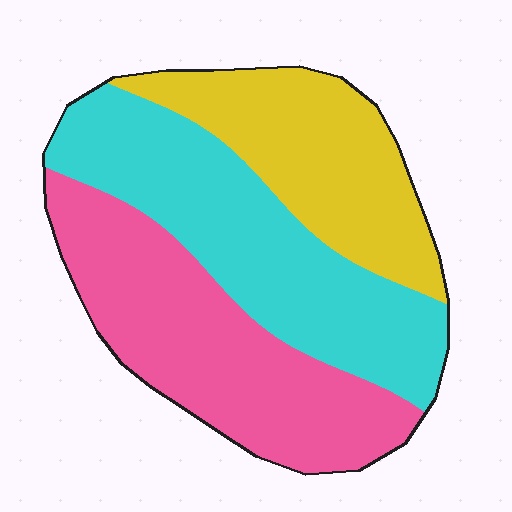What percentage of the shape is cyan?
Cyan covers roughly 35% of the shape.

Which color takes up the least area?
Yellow, at roughly 25%.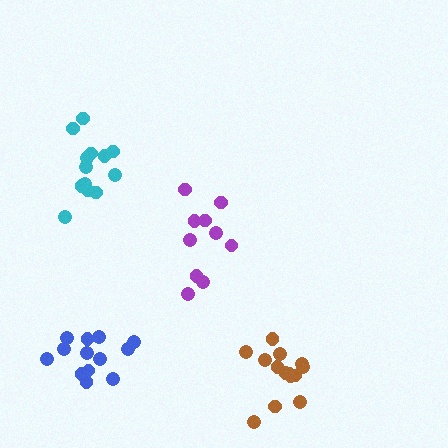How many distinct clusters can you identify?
There are 4 distinct clusters.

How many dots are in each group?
Group 1: 10 dots, Group 2: 14 dots, Group 3: 13 dots, Group 4: 13 dots (50 total).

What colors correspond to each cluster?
The clusters are colored: purple, brown, blue, cyan.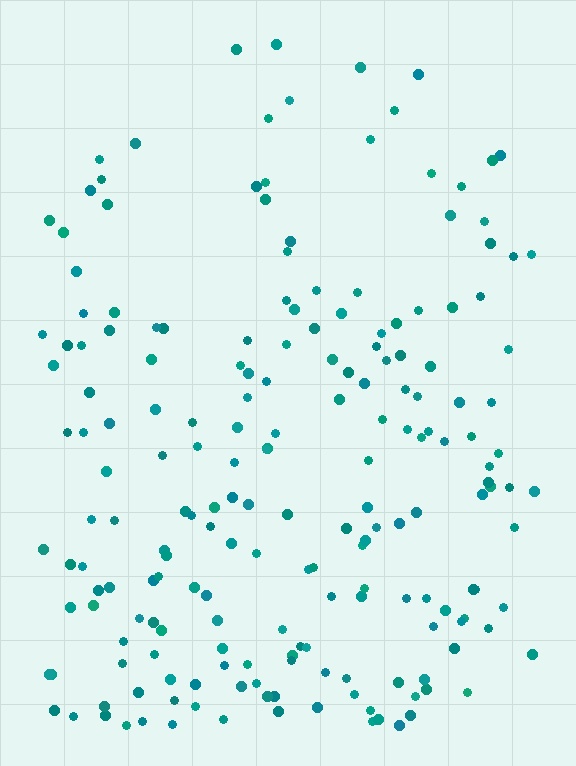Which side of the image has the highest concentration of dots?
The bottom.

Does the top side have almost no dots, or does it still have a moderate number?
Still a moderate number, just noticeably fewer than the bottom.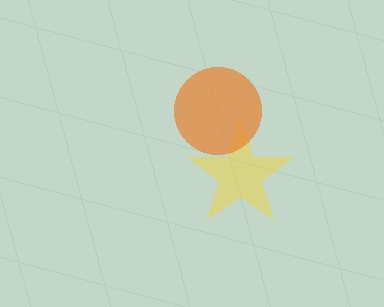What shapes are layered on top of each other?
The layered shapes are: a yellow star, an orange circle.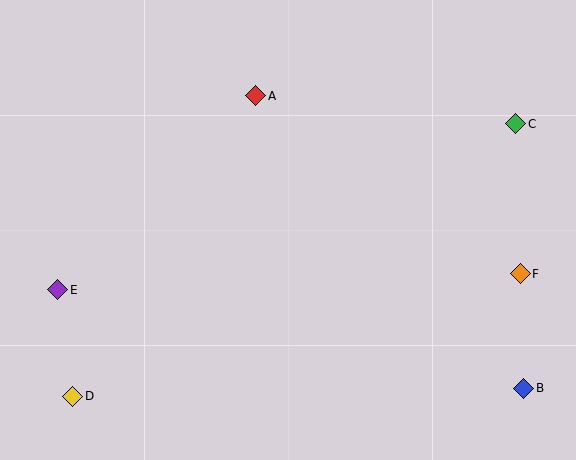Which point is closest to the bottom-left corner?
Point D is closest to the bottom-left corner.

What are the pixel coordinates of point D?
Point D is at (73, 396).